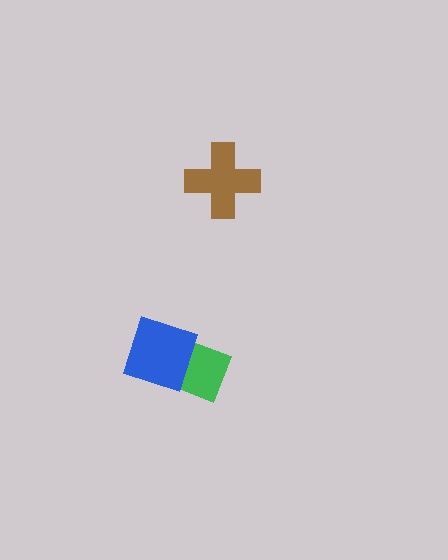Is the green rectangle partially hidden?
Yes, it is partially covered by another shape.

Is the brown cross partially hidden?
No, no other shape covers it.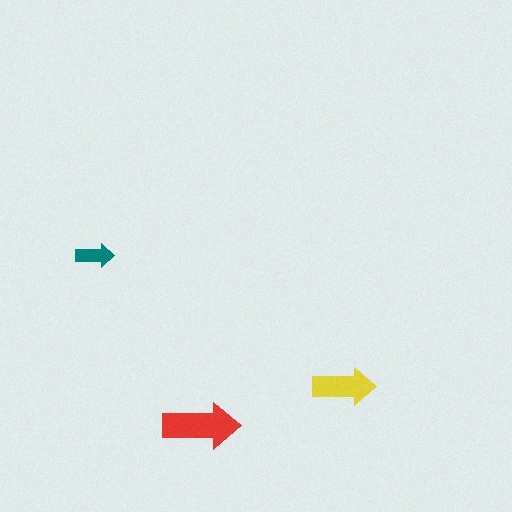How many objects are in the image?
There are 3 objects in the image.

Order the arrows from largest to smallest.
the red one, the yellow one, the teal one.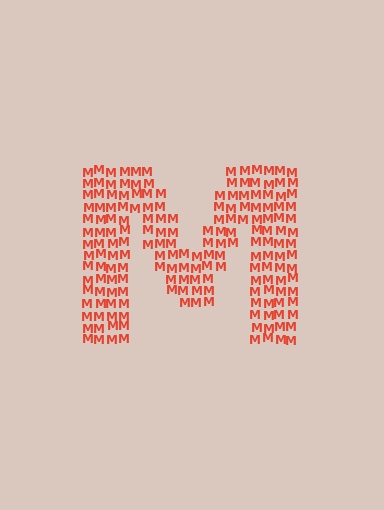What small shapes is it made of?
It is made of small letter M's.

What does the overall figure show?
The overall figure shows the letter M.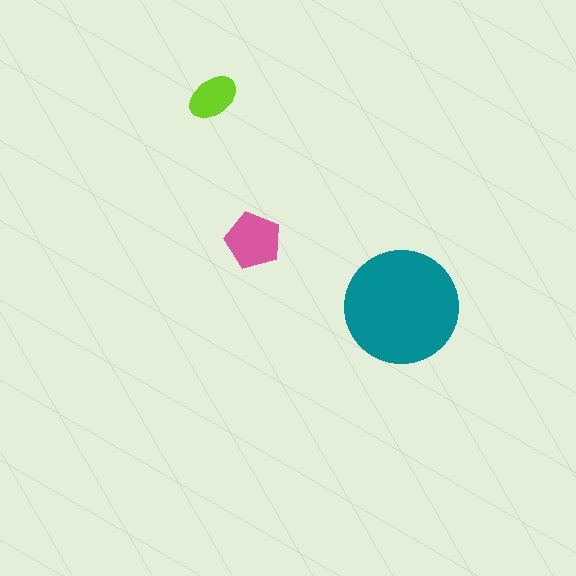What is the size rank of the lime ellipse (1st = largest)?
3rd.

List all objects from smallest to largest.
The lime ellipse, the pink pentagon, the teal circle.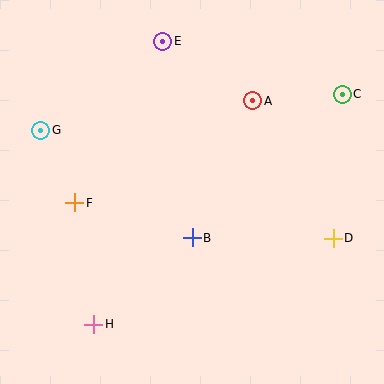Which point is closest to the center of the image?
Point B at (192, 238) is closest to the center.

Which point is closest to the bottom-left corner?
Point H is closest to the bottom-left corner.